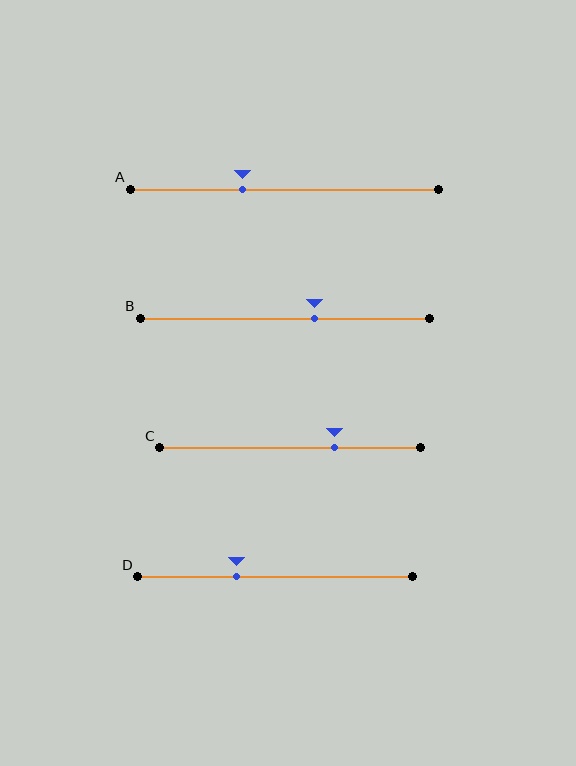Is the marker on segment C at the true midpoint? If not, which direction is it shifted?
No, the marker on segment C is shifted to the right by about 17% of the segment length.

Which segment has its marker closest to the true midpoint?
Segment B has its marker closest to the true midpoint.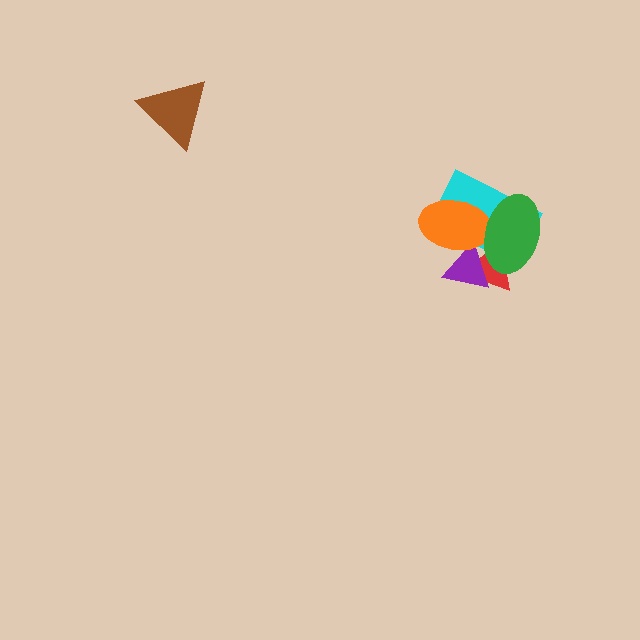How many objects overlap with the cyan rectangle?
4 objects overlap with the cyan rectangle.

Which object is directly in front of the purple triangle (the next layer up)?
The orange ellipse is directly in front of the purple triangle.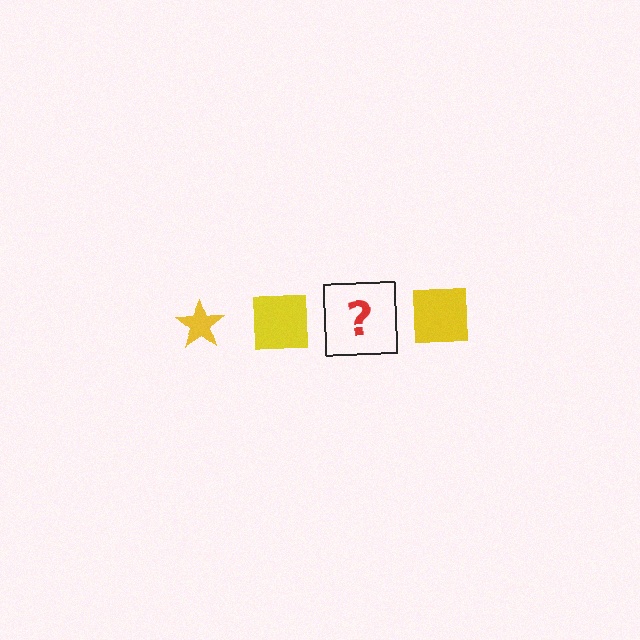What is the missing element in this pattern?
The missing element is a yellow star.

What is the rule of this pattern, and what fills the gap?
The rule is that the pattern cycles through star, square shapes in yellow. The gap should be filled with a yellow star.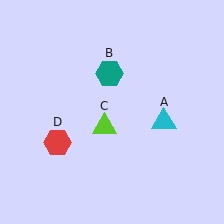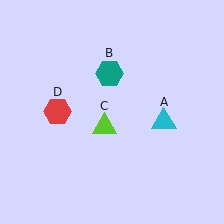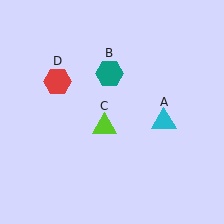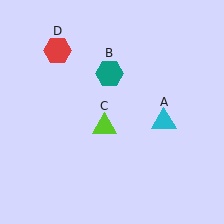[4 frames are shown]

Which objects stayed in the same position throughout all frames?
Cyan triangle (object A) and teal hexagon (object B) and lime triangle (object C) remained stationary.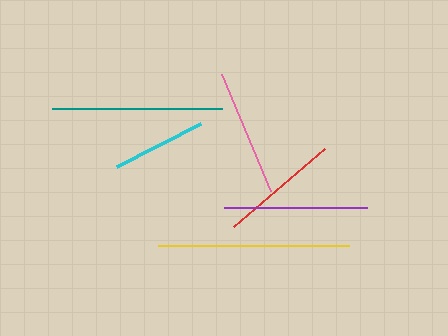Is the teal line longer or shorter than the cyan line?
The teal line is longer than the cyan line.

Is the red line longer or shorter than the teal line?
The teal line is longer than the red line.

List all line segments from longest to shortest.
From longest to shortest: yellow, teal, purple, pink, red, cyan.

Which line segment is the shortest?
The cyan line is the shortest at approximately 95 pixels.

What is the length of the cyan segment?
The cyan segment is approximately 95 pixels long.